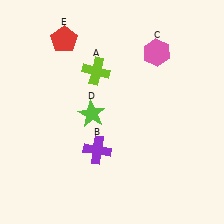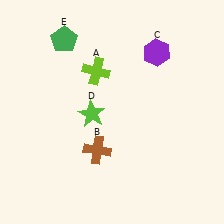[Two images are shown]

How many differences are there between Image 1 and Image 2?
There are 3 differences between the two images.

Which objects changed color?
B changed from purple to brown. C changed from pink to purple. E changed from red to green.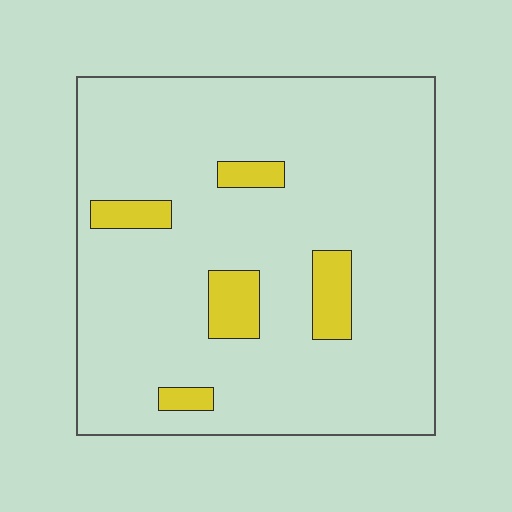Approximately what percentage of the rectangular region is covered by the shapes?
Approximately 10%.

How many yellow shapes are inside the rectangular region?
5.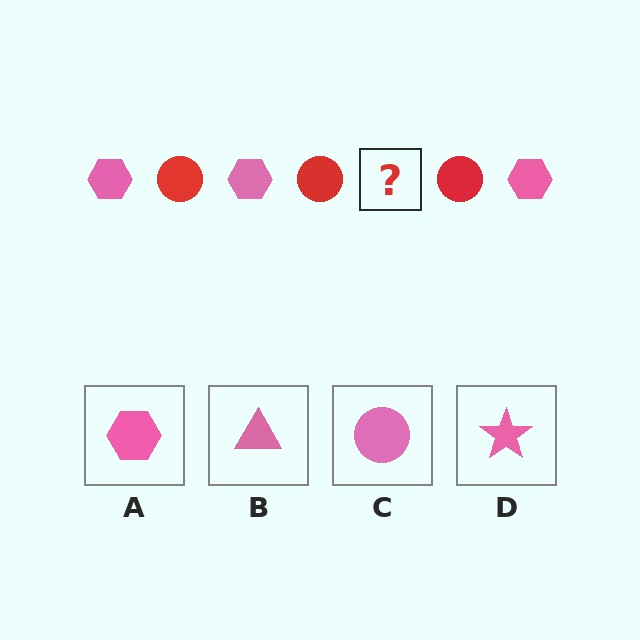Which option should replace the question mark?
Option A.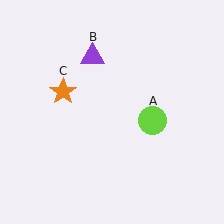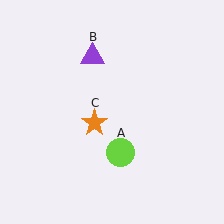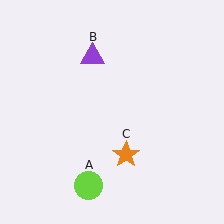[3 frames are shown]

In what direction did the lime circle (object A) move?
The lime circle (object A) moved down and to the left.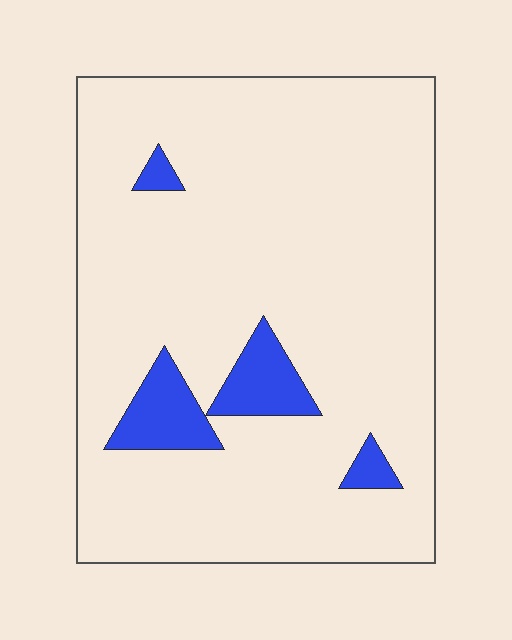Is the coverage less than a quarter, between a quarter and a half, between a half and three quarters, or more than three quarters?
Less than a quarter.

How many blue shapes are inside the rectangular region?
4.